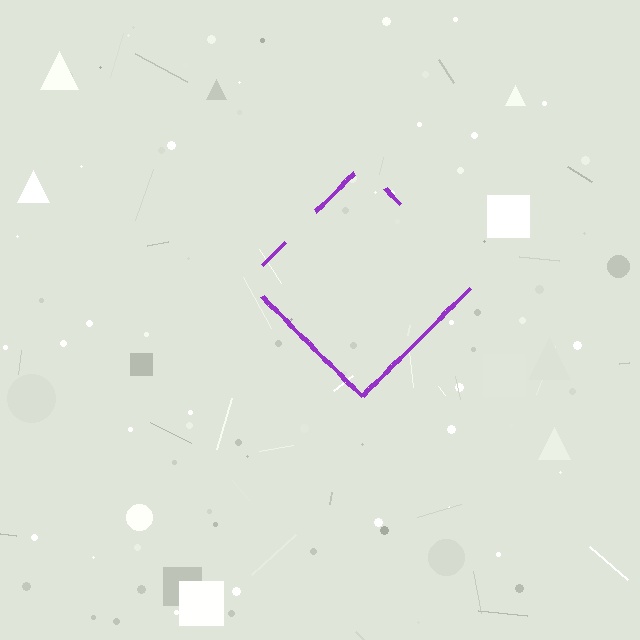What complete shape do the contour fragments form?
The contour fragments form a diamond.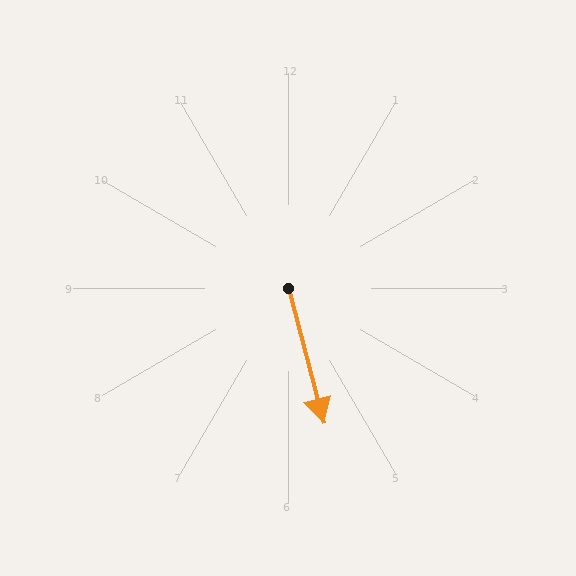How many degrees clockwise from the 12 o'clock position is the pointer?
Approximately 165 degrees.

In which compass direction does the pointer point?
South.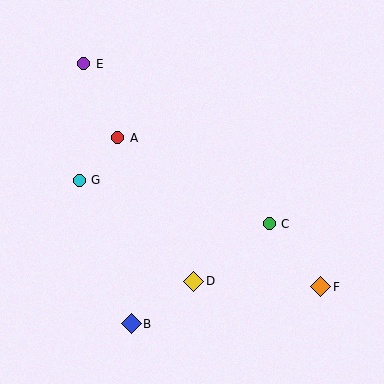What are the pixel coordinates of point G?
Point G is at (79, 180).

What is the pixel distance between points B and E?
The distance between B and E is 264 pixels.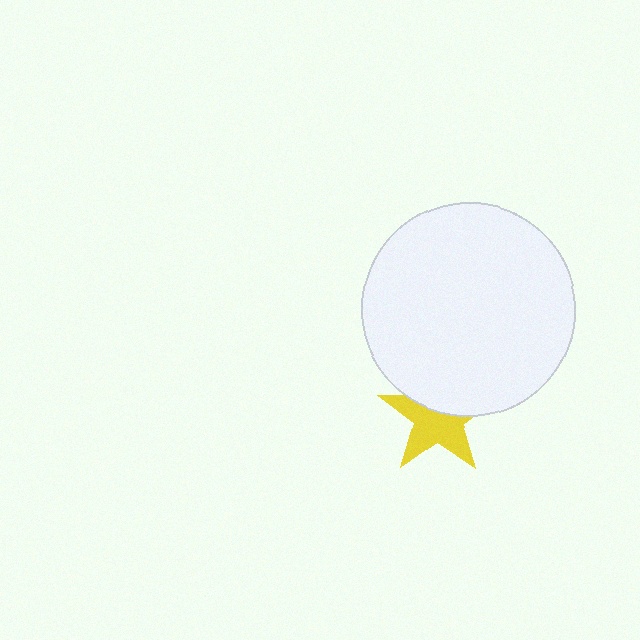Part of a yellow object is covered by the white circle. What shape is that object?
It is a star.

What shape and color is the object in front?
The object in front is a white circle.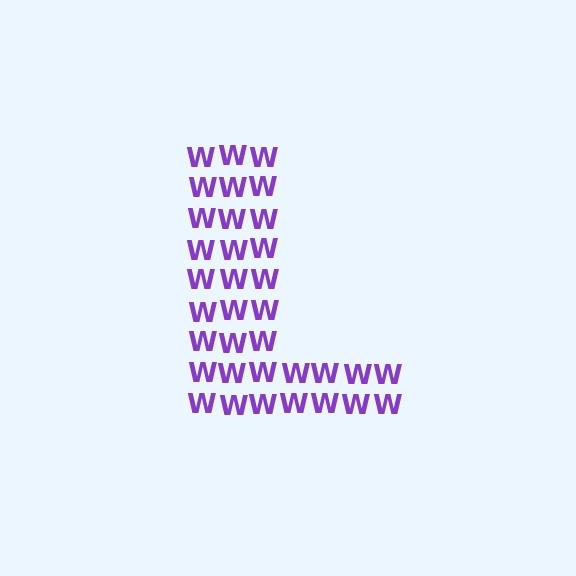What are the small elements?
The small elements are letter W's.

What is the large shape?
The large shape is the letter L.